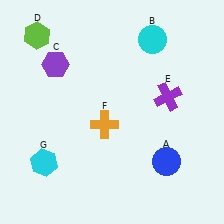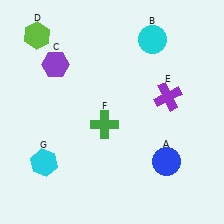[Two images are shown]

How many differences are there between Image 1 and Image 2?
There is 1 difference between the two images.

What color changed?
The cross (F) changed from orange in Image 1 to green in Image 2.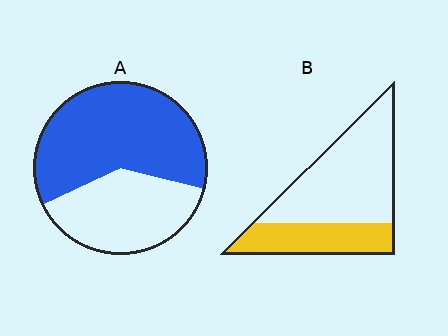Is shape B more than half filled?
No.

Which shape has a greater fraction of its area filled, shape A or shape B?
Shape A.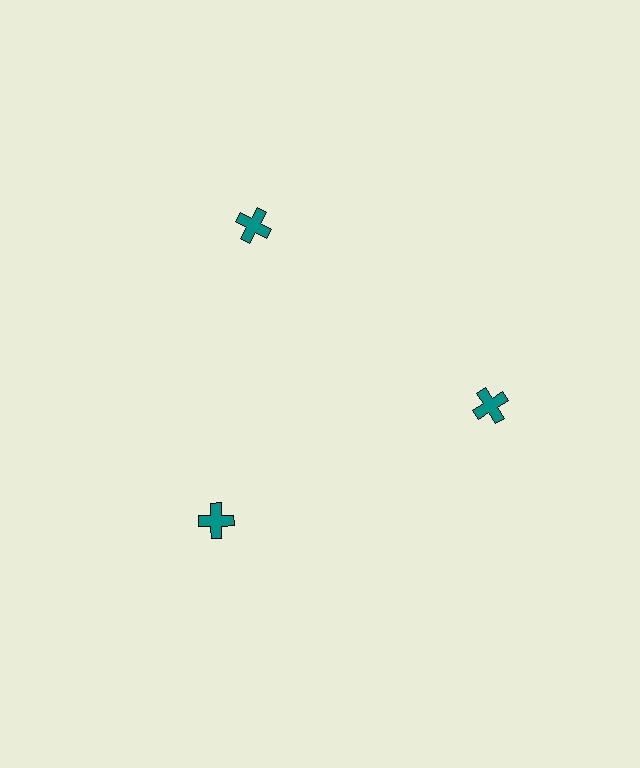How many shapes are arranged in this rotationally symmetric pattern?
There are 3 shapes, arranged in 3 groups of 1.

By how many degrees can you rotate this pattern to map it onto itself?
The pattern maps onto itself every 120 degrees of rotation.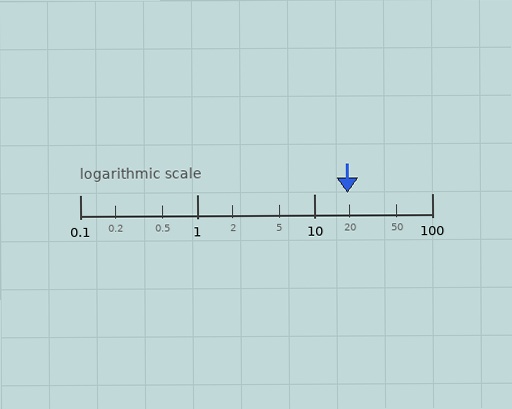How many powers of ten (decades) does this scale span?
The scale spans 3 decades, from 0.1 to 100.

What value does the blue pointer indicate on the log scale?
The pointer indicates approximately 19.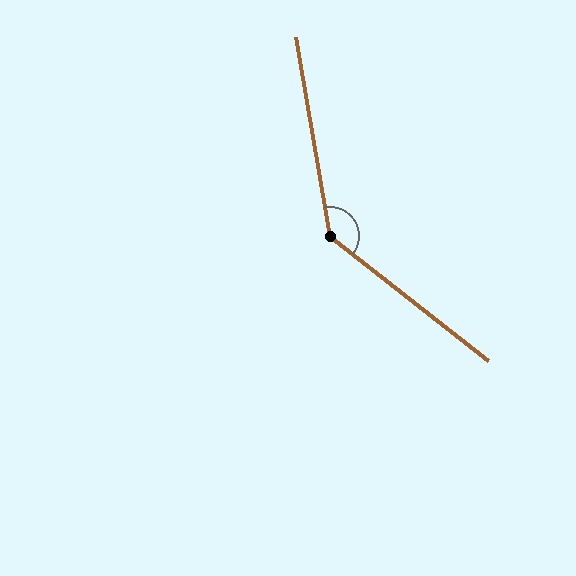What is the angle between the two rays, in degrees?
Approximately 137 degrees.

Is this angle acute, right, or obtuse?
It is obtuse.